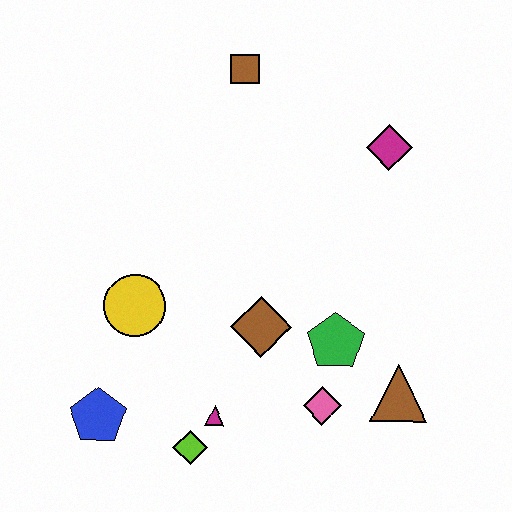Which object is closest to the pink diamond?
The green pentagon is closest to the pink diamond.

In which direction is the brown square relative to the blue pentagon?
The brown square is above the blue pentagon.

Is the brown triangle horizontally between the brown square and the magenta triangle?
No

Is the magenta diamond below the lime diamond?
No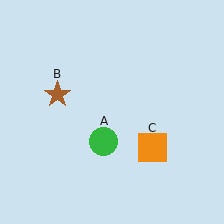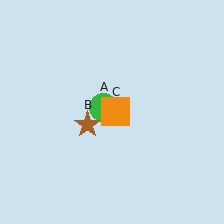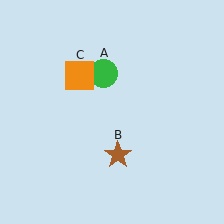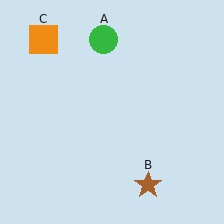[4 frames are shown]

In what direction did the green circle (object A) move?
The green circle (object A) moved up.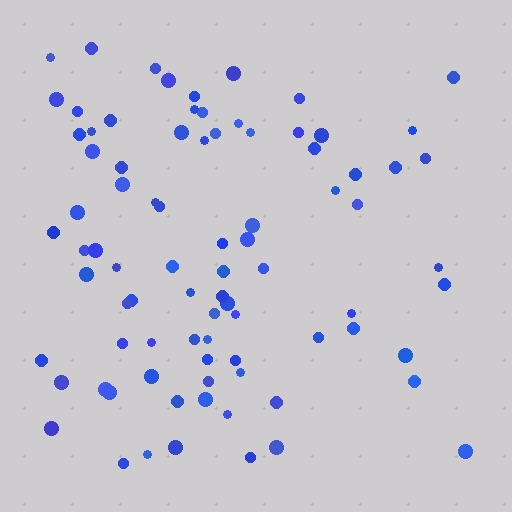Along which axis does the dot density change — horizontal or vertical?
Horizontal.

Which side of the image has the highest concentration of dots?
The left.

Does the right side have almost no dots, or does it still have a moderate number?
Still a moderate number, just noticeably fewer than the left.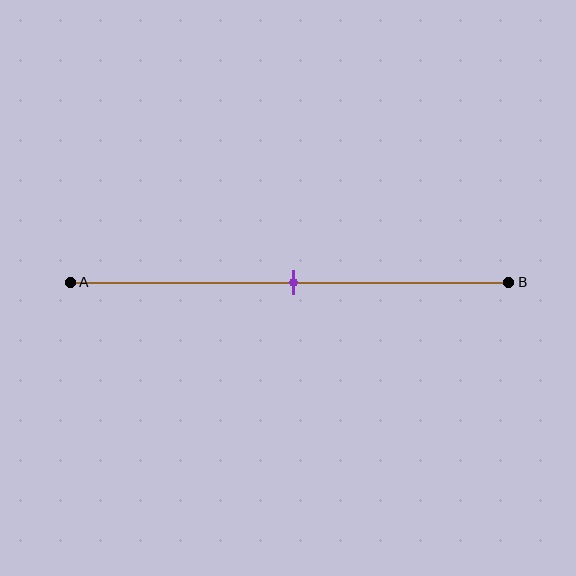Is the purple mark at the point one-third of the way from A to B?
No, the mark is at about 50% from A, not at the 33% one-third point.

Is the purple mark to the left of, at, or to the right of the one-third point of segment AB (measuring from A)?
The purple mark is to the right of the one-third point of segment AB.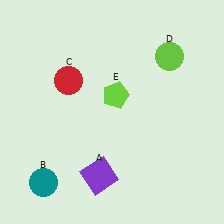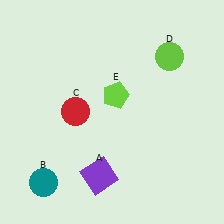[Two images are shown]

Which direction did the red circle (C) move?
The red circle (C) moved down.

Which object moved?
The red circle (C) moved down.